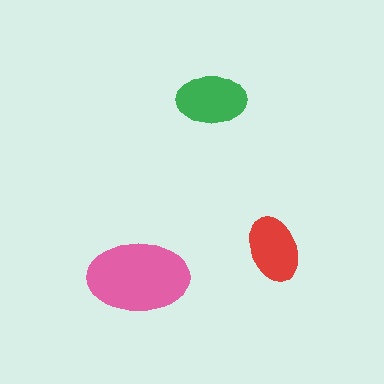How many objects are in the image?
There are 3 objects in the image.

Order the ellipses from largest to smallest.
the pink one, the green one, the red one.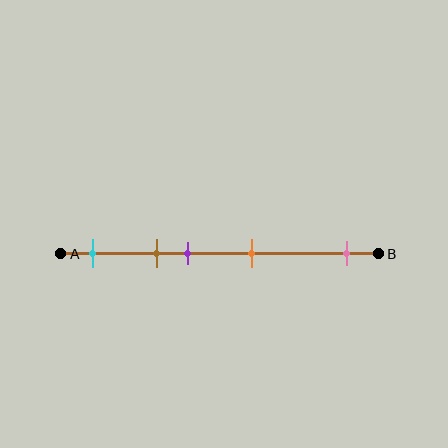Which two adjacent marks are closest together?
The brown and purple marks are the closest adjacent pair.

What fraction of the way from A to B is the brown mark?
The brown mark is approximately 30% (0.3) of the way from A to B.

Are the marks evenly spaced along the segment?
No, the marks are not evenly spaced.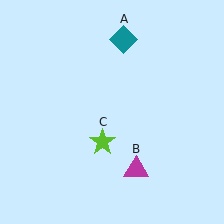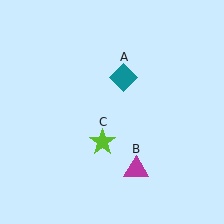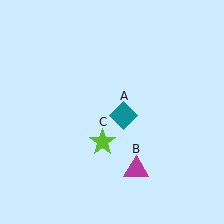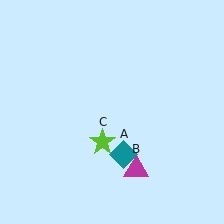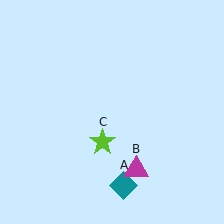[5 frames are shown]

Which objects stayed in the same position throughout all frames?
Magenta triangle (object B) and lime star (object C) remained stationary.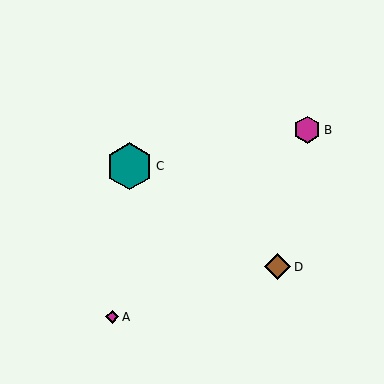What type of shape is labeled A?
Shape A is a magenta diamond.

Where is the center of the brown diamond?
The center of the brown diamond is at (277, 267).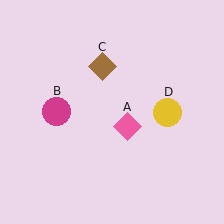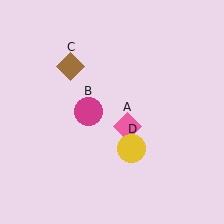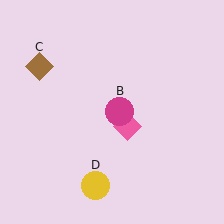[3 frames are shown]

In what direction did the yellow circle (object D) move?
The yellow circle (object D) moved down and to the left.